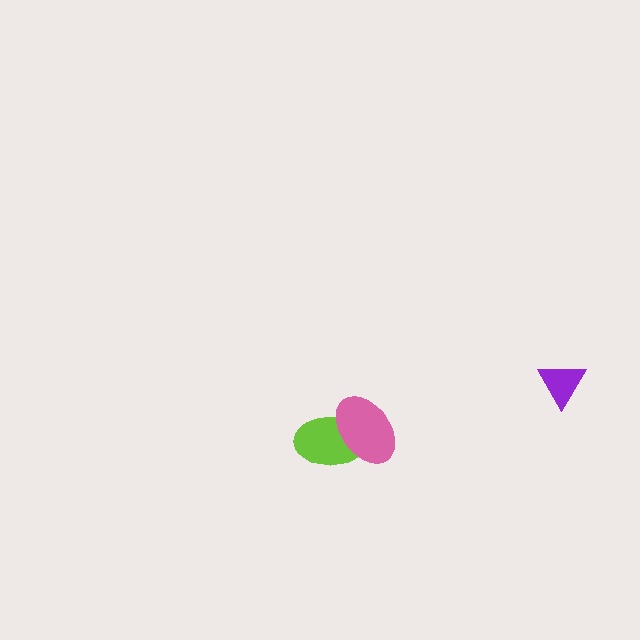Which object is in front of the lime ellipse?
The pink ellipse is in front of the lime ellipse.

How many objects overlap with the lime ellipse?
1 object overlaps with the lime ellipse.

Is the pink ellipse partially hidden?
No, no other shape covers it.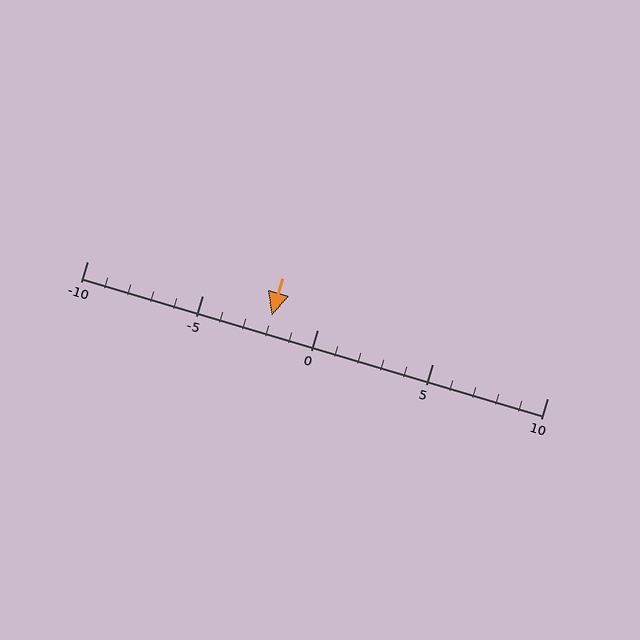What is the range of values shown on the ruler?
The ruler shows values from -10 to 10.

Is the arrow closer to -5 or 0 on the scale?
The arrow is closer to 0.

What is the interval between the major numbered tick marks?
The major tick marks are spaced 5 units apart.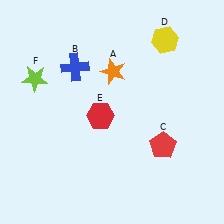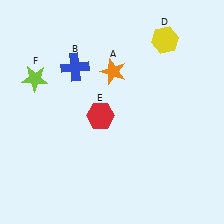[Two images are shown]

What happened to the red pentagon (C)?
The red pentagon (C) was removed in Image 2. It was in the bottom-right area of Image 1.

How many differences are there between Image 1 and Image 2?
There is 1 difference between the two images.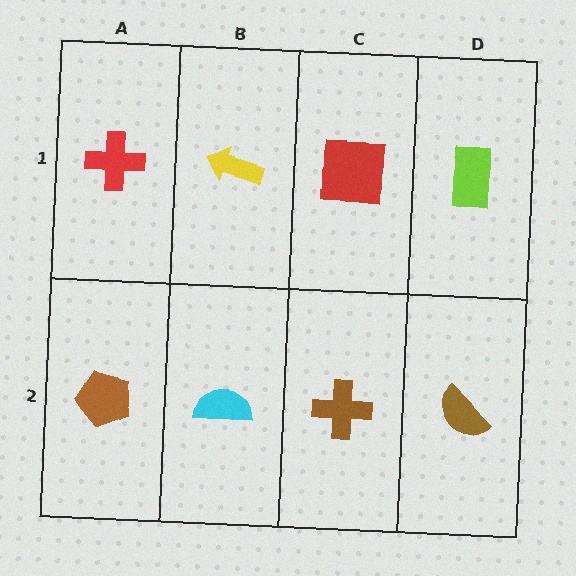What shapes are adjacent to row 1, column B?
A cyan semicircle (row 2, column B), a red cross (row 1, column A), a red square (row 1, column C).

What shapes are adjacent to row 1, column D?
A brown semicircle (row 2, column D), a red square (row 1, column C).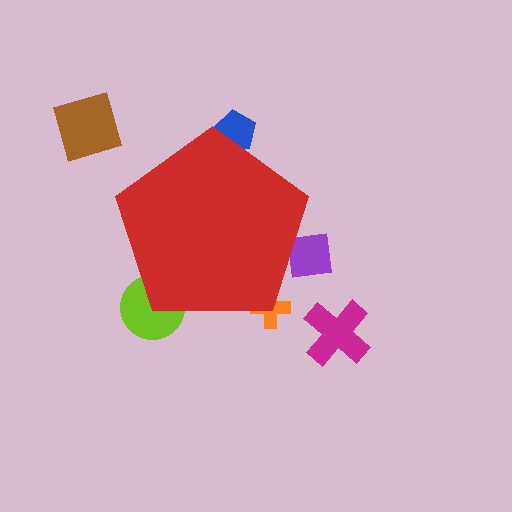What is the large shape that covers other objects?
A red pentagon.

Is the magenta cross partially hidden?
No, the magenta cross is fully visible.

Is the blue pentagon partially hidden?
Yes, the blue pentagon is partially hidden behind the red pentagon.